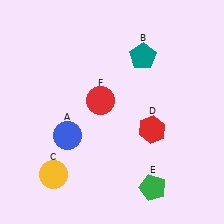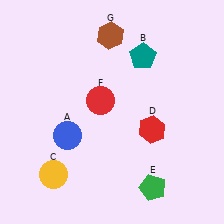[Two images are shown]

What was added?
A brown hexagon (G) was added in Image 2.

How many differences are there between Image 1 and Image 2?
There is 1 difference between the two images.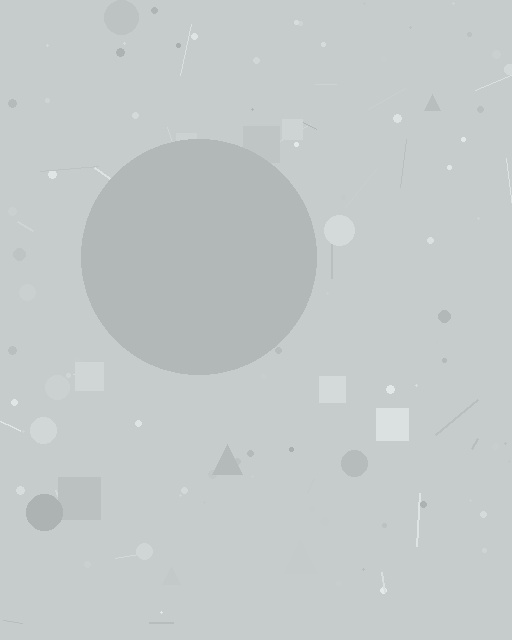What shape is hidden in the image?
A circle is hidden in the image.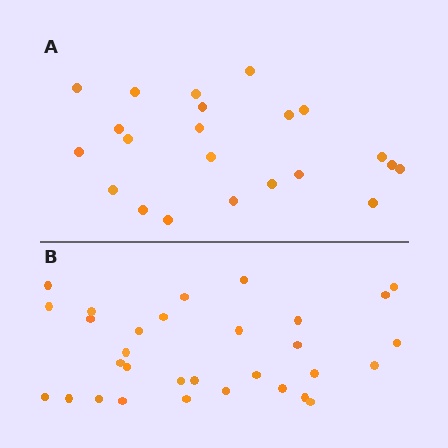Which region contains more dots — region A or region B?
Region B (the bottom region) has more dots.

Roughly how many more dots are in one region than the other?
Region B has roughly 8 or so more dots than region A.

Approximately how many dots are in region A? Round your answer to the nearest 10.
About 20 dots. (The exact count is 22, which rounds to 20.)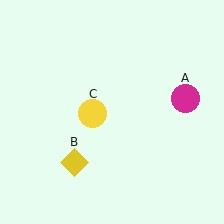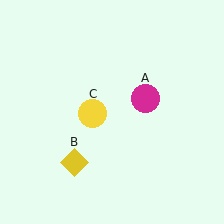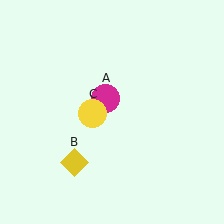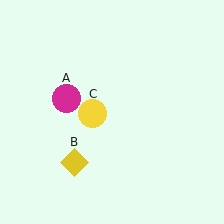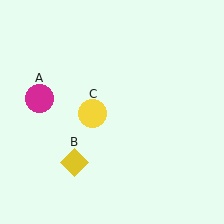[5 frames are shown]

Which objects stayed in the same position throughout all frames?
Yellow diamond (object B) and yellow circle (object C) remained stationary.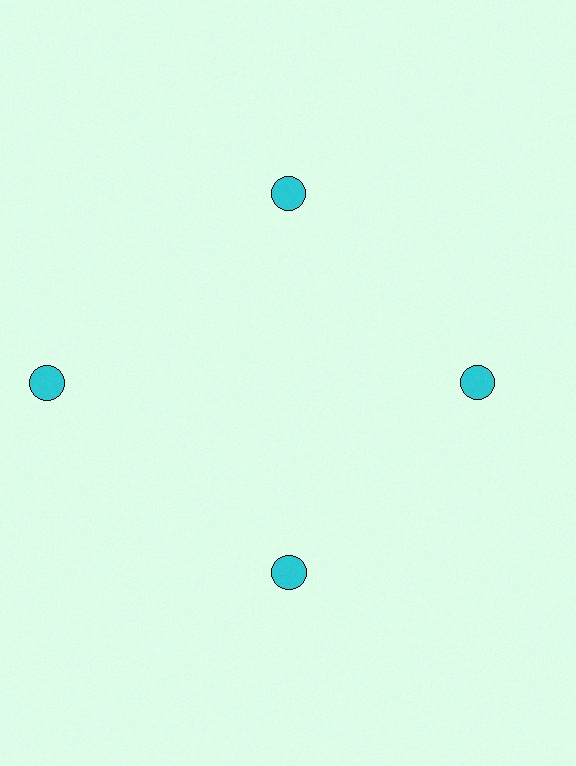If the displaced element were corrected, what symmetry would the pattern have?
It would have 4-fold rotational symmetry — the pattern would map onto itself every 90 degrees.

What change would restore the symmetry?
The symmetry would be restored by moving it inward, back onto the ring so that all 4 circles sit at equal angles and equal distance from the center.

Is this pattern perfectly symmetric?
No. The 4 cyan circles are arranged in a ring, but one element near the 9 o'clock position is pushed outward from the center, breaking the 4-fold rotational symmetry.